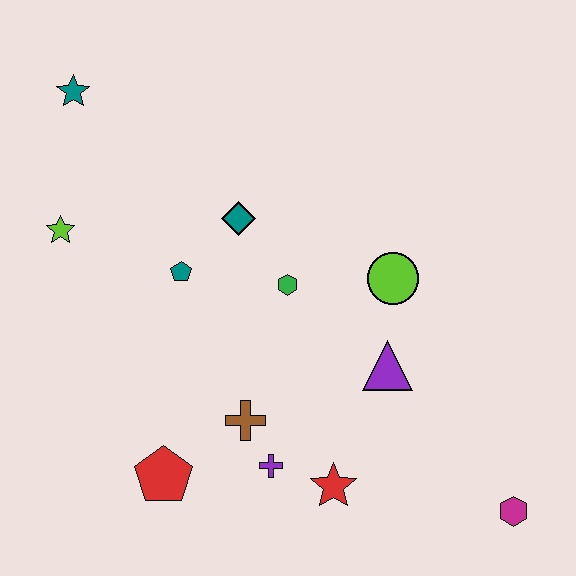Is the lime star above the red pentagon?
Yes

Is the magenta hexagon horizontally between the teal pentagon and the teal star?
No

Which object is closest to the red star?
The purple cross is closest to the red star.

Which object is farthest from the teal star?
The magenta hexagon is farthest from the teal star.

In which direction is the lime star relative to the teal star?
The lime star is below the teal star.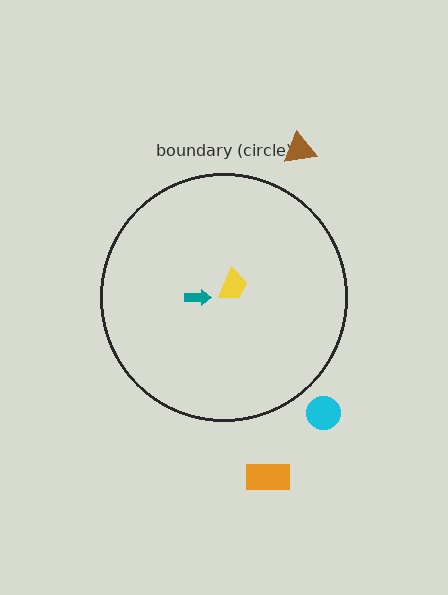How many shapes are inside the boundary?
2 inside, 3 outside.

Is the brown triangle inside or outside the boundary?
Outside.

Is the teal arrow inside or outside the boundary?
Inside.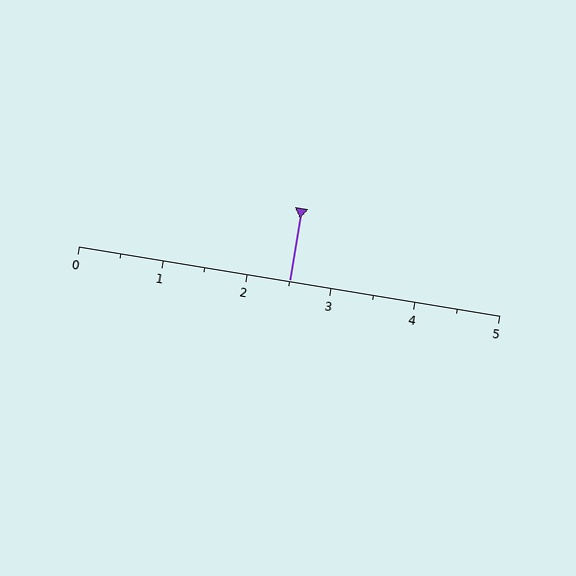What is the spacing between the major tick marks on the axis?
The major ticks are spaced 1 apart.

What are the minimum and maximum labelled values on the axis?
The axis runs from 0 to 5.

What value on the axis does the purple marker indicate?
The marker indicates approximately 2.5.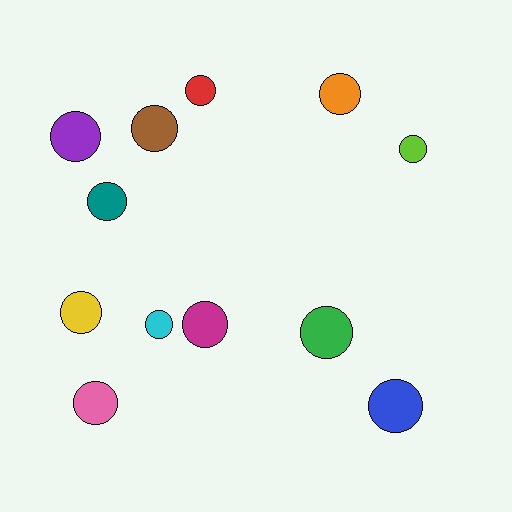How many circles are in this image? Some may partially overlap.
There are 12 circles.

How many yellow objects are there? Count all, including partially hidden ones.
There is 1 yellow object.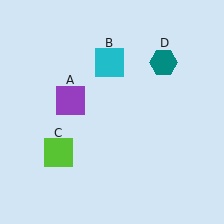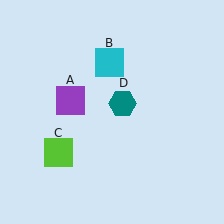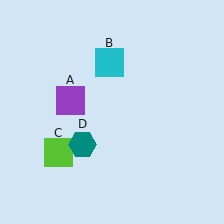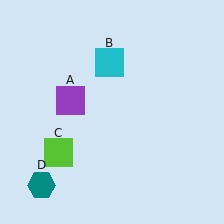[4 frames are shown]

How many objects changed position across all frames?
1 object changed position: teal hexagon (object D).